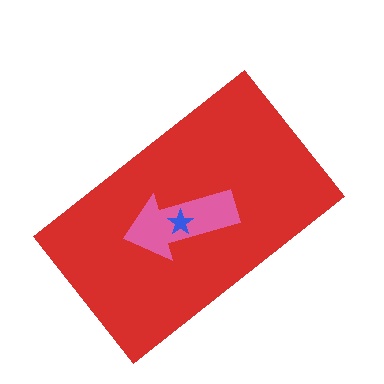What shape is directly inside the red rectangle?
The pink arrow.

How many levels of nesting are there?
3.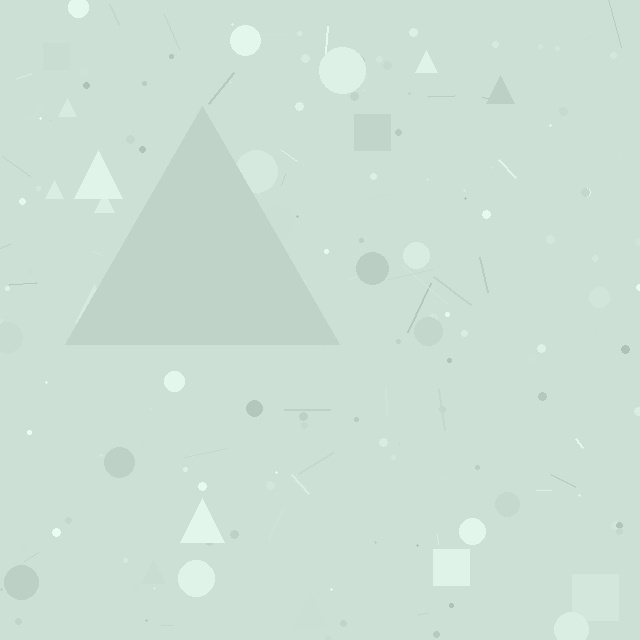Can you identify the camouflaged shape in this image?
The camouflaged shape is a triangle.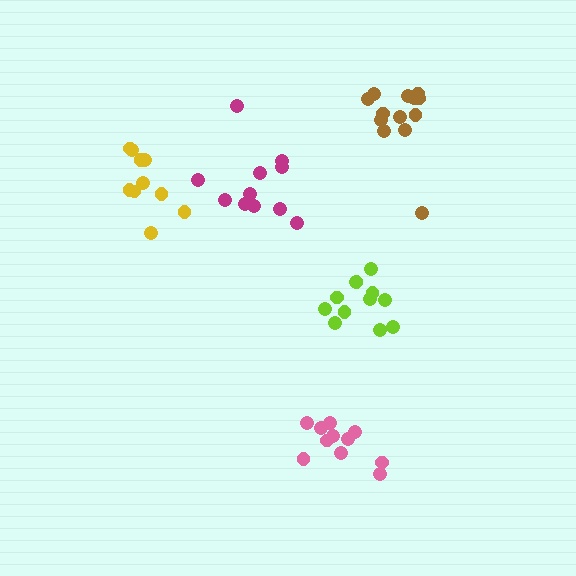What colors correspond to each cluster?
The clusters are colored: yellow, lime, pink, magenta, brown.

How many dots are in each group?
Group 1: 10 dots, Group 2: 12 dots, Group 3: 11 dots, Group 4: 11 dots, Group 5: 13 dots (57 total).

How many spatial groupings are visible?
There are 5 spatial groupings.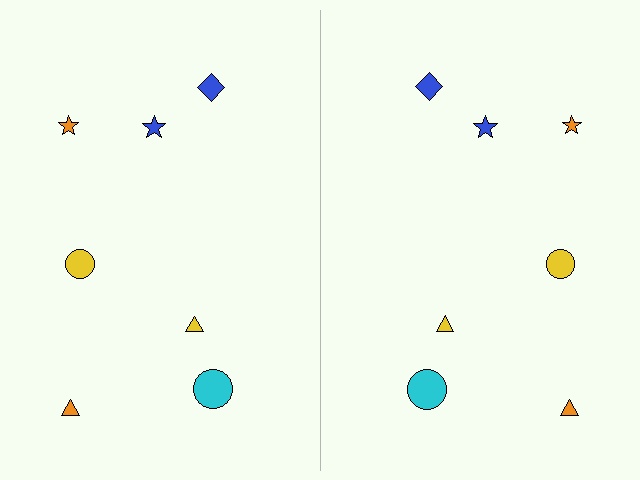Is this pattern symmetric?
Yes, this pattern has bilateral (reflection) symmetry.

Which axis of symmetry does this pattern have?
The pattern has a vertical axis of symmetry running through the center of the image.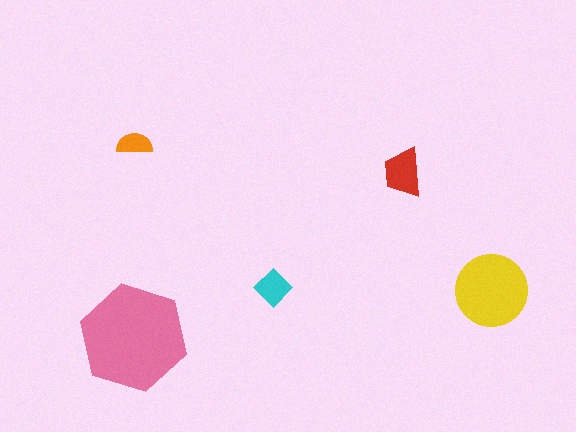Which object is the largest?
The pink hexagon.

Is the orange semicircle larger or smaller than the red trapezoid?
Smaller.